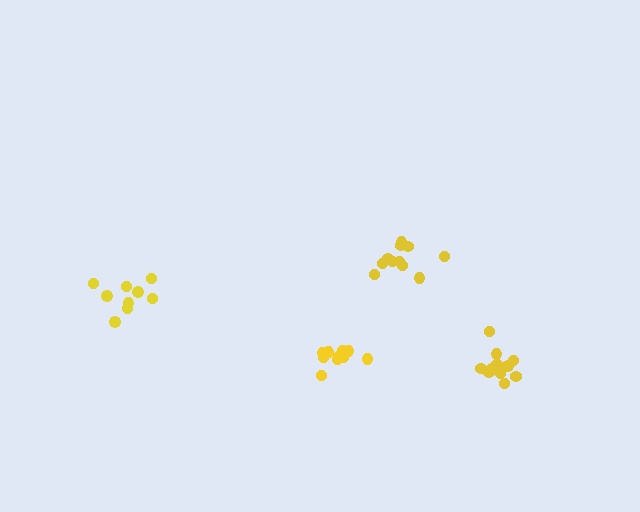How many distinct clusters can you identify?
There are 4 distinct clusters.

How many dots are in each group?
Group 1: 12 dots, Group 2: 9 dots, Group 3: 11 dots, Group 4: 11 dots (43 total).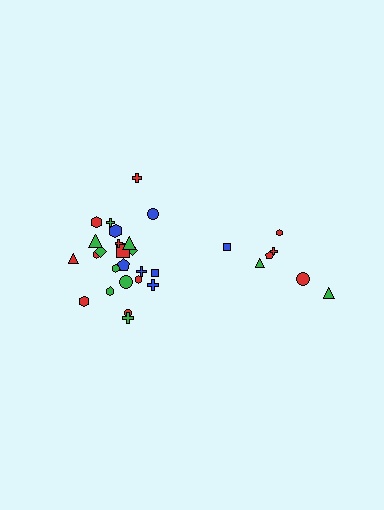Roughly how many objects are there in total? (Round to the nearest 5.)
Roughly 30 objects in total.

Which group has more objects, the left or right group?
The left group.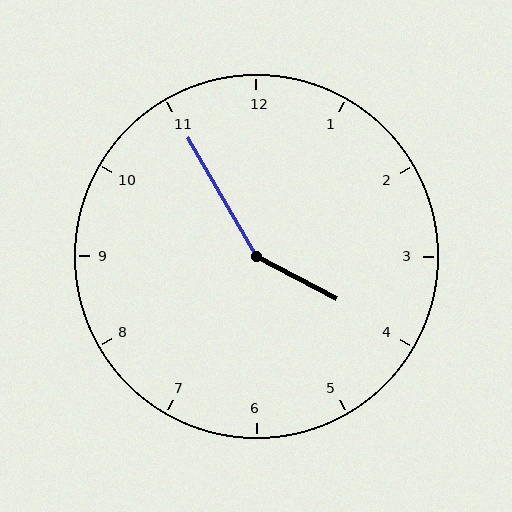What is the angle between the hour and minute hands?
Approximately 148 degrees.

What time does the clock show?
3:55.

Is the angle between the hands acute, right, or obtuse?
It is obtuse.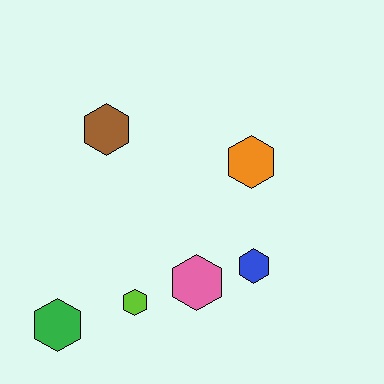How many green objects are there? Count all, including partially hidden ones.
There is 1 green object.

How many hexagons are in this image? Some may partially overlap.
There are 6 hexagons.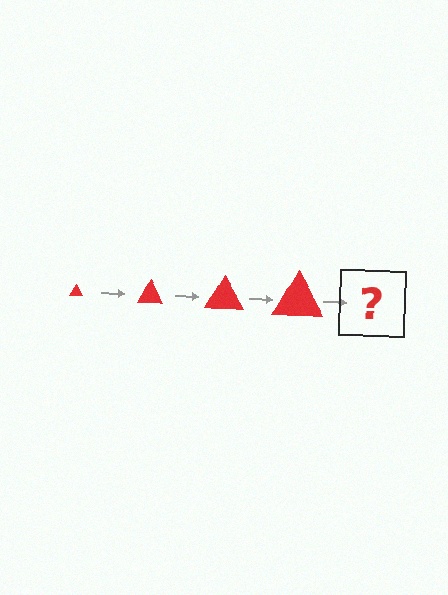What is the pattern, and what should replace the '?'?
The pattern is that the triangle gets progressively larger each step. The '?' should be a red triangle, larger than the previous one.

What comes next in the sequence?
The next element should be a red triangle, larger than the previous one.